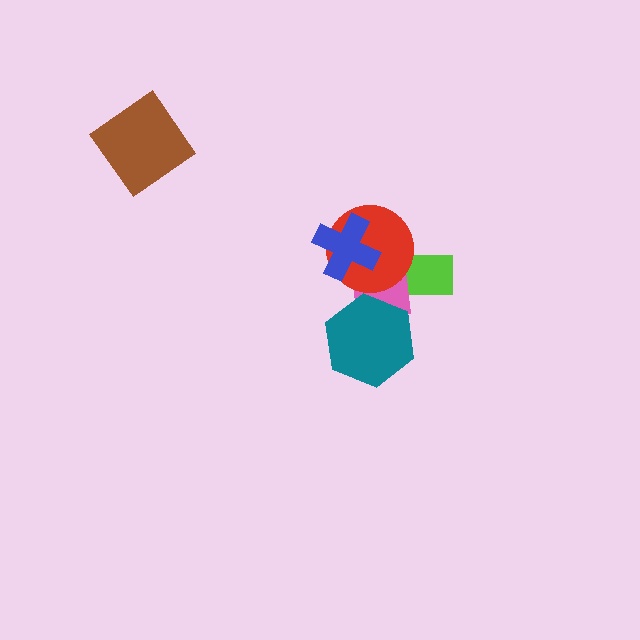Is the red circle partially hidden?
Yes, it is partially covered by another shape.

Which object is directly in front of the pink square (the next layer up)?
The red circle is directly in front of the pink square.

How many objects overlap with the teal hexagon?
1 object overlaps with the teal hexagon.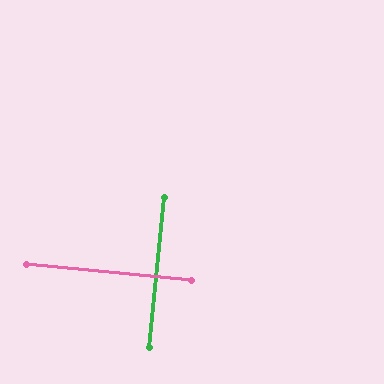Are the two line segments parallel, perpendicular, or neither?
Perpendicular — they meet at approximately 90°.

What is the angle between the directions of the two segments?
Approximately 90 degrees.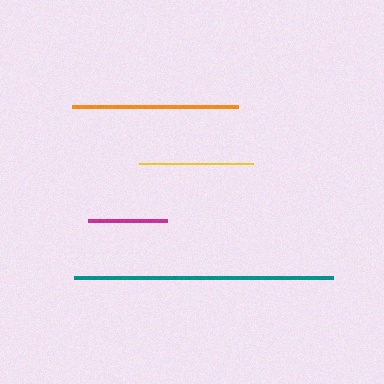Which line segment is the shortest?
The magenta line is the shortest at approximately 79 pixels.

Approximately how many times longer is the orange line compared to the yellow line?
The orange line is approximately 1.5 times the length of the yellow line.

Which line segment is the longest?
The teal line is the longest at approximately 259 pixels.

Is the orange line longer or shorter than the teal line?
The teal line is longer than the orange line.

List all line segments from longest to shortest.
From longest to shortest: teal, orange, yellow, magenta.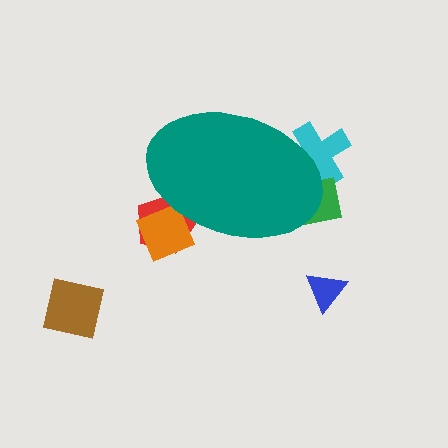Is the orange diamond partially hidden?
Yes, the orange diamond is partially hidden behind the teal ellipse.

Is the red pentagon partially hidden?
Yes, the red pentagon is partially hidden behind the teal ellipse.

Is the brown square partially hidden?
No, the brown square is fully visible.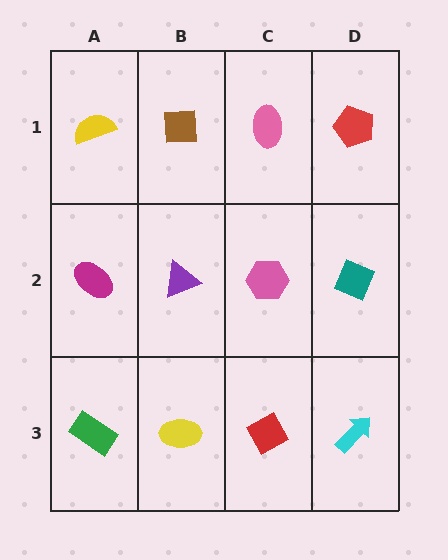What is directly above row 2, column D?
A red pentagon.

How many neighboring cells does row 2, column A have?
3.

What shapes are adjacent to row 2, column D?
A red pentagon (row 1, column D), a cyan arrow (row 3, column D), a pink hexagon (row 2, column C).